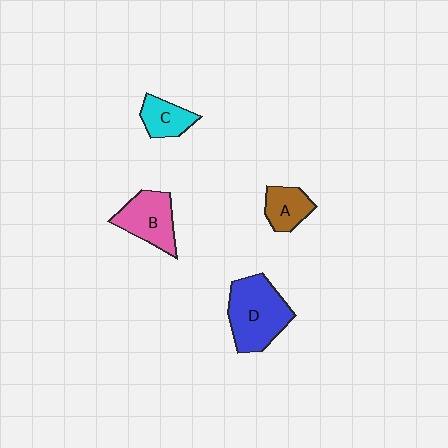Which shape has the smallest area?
Shape C (cyan).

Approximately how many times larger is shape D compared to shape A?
Approximately 2.1 times.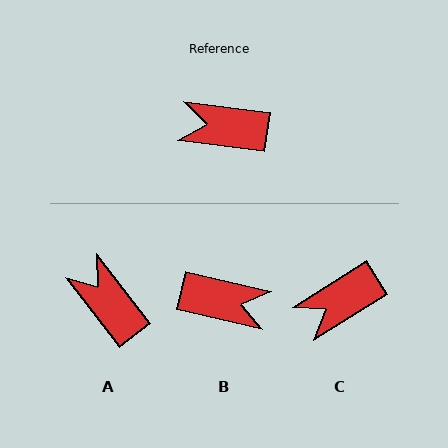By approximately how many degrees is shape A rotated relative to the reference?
Approximately 45 degrees clockwise.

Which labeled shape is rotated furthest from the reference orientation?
B, about 174 degrees away.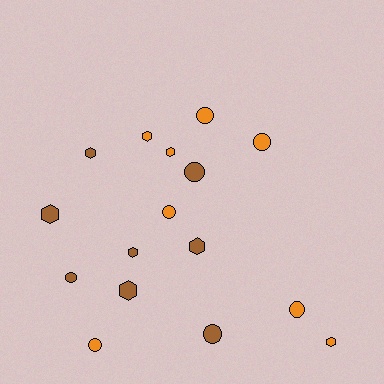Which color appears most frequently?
Brown, with 8 objects.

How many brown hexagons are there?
There are 5 brown hexagons.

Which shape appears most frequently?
Hexagon, with 8 objects.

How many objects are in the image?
There are 16 objects.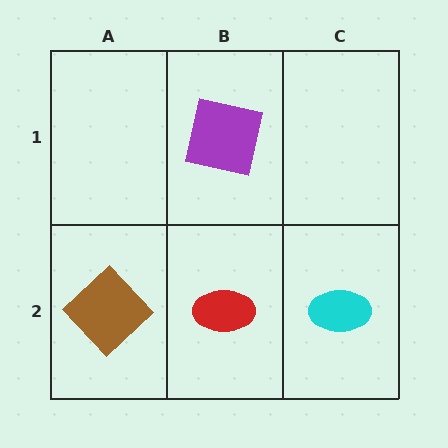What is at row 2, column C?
A cyan ellipse.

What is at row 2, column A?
A brown diamond.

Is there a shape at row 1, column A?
No, that cell is empty.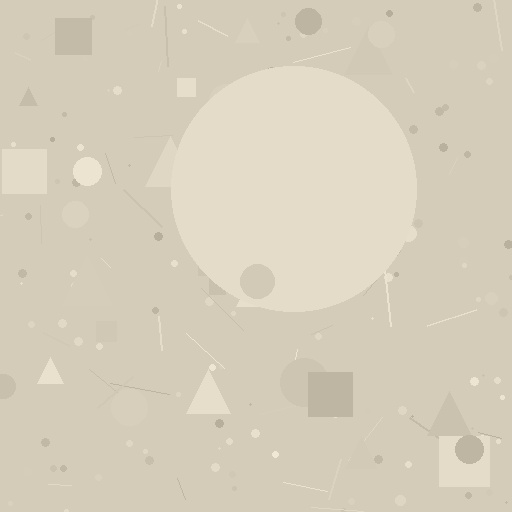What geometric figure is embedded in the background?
A circle is embedded in the background.